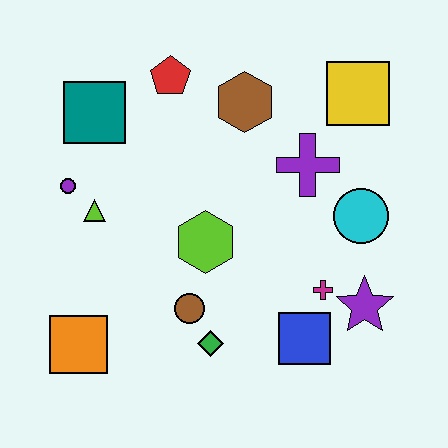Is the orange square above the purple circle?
No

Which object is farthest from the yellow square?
The orange square is farthest from the yellow square.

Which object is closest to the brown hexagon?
The red pentagon is closest to the brown hexagon.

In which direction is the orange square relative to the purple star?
The orange square is to the left of the purple star.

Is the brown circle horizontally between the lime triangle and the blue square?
Yes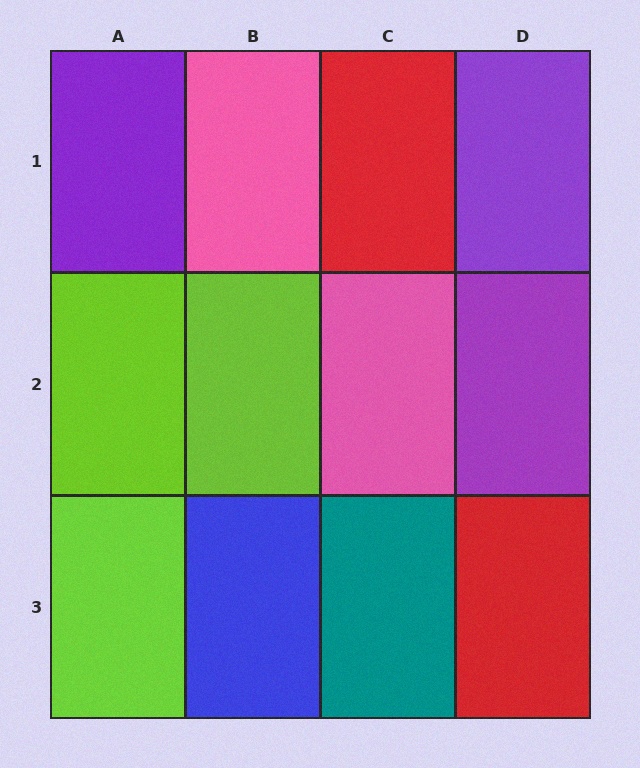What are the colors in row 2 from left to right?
Lime, lime, pink, purple.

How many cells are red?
2 cells are red.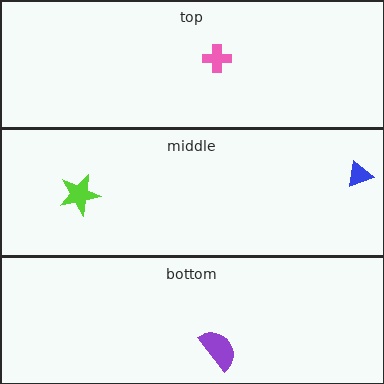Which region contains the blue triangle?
The middle region.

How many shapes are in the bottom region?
1.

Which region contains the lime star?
The middle region.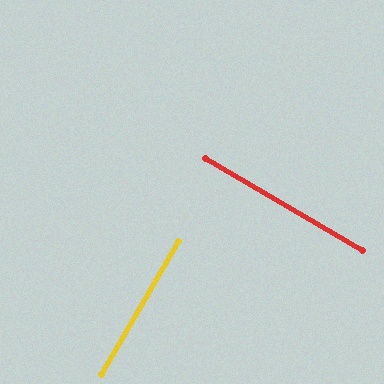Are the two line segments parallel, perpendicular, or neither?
Perpendicular — they meet at approximately 90°.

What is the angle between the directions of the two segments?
Approximately 90 degrees.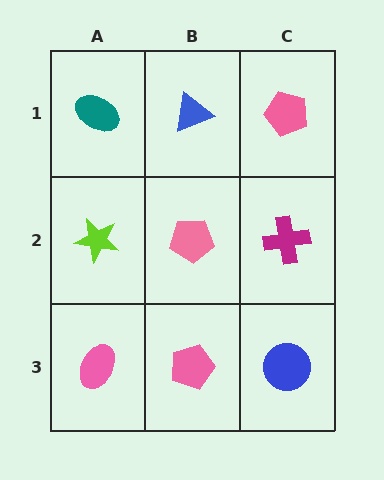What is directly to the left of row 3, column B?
A pink ellipse.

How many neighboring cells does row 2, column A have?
3.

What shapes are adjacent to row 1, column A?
A lime star (row 2, column A), a blue triangle (row 1, column B).